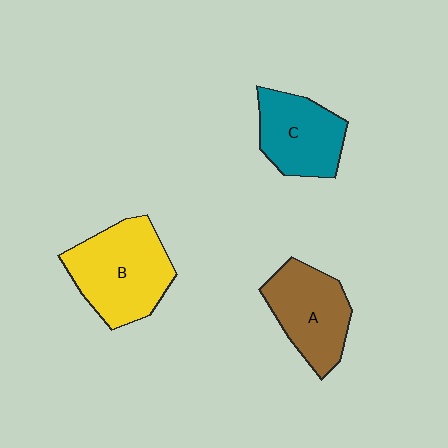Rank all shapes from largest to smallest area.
From largest to smallest: B (yellow), A (brown), C (teal).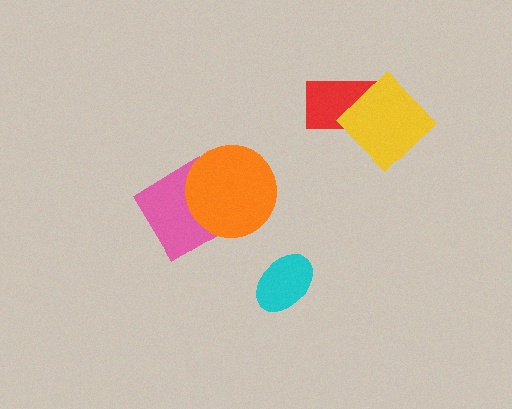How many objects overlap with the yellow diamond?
1 object overlaps with the yellow diamond.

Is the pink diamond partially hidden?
Yes, it is partially covered by another shape.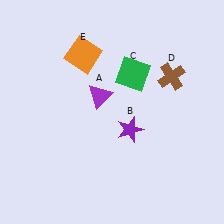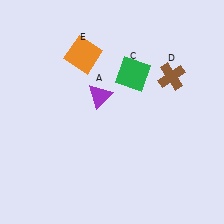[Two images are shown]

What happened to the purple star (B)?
The purple star (B) was removed in Image 2. It was in the bottom-right area of Image 1.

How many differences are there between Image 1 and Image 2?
There is 1 difference between the two images.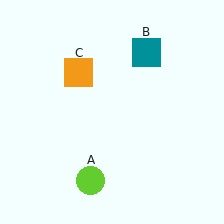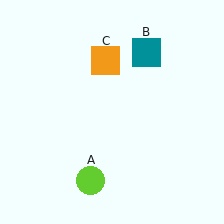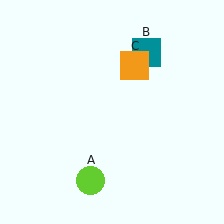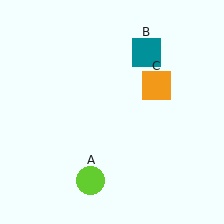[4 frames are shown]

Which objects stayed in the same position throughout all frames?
Lime circle (object A) and teal square (object B) remained stationary.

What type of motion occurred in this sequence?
The orange square (object C) rotated clockwise around the center of the scene.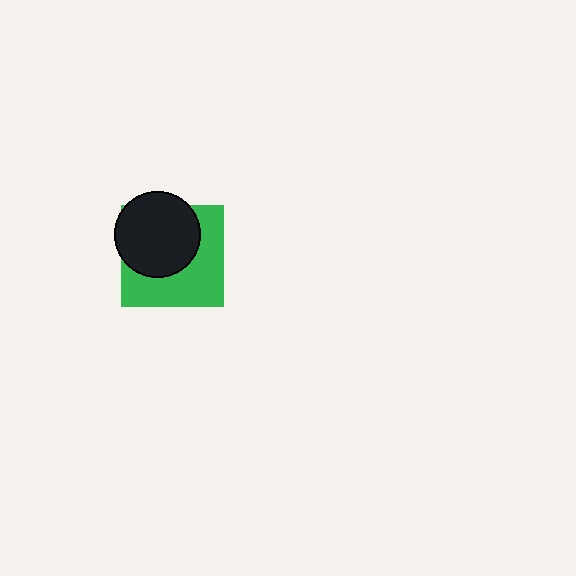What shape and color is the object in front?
The object in front is a black circle.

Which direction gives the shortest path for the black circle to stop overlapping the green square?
Moving toward the upper-left gives the shortest separation.